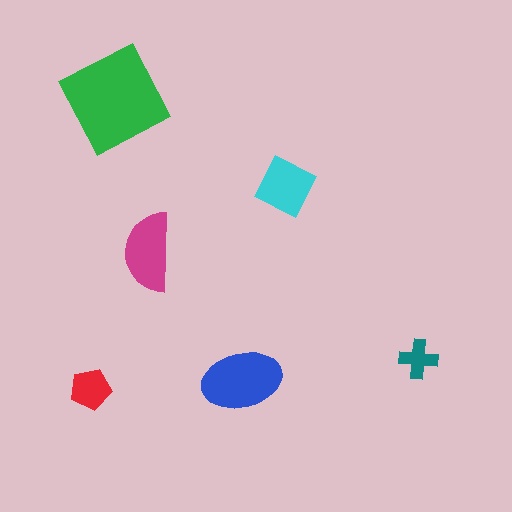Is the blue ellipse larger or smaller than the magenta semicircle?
Larger.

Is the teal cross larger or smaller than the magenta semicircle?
Smaller.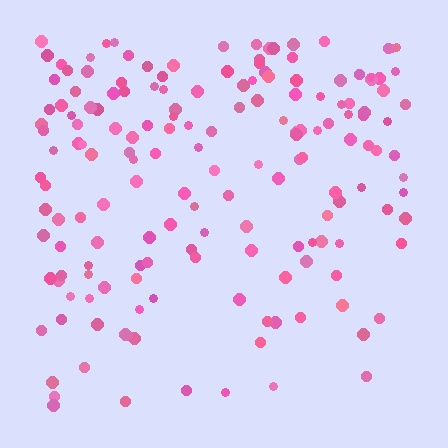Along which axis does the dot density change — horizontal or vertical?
Vertical.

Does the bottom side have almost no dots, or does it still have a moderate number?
Still a moderate number, just noticeably fewer than the top.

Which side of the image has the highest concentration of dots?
The top.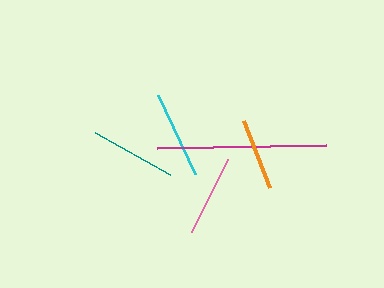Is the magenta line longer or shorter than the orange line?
The magenta line is longer than the orange line.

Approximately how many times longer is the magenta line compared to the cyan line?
The magenta line is approximately 1.9 times the length of the cyan line.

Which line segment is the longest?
The magenta line is the longest at approximately 168 pixels.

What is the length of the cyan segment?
The cyan segment is approximately 88 pixels long.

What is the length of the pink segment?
The pink segment is approximately 81 pixels long.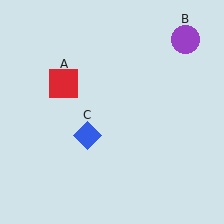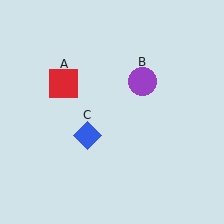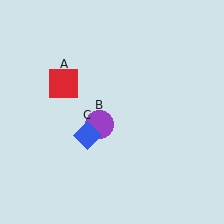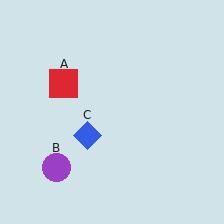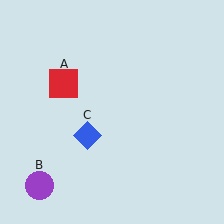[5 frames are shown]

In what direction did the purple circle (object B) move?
The purple circle (object B) moved down and to the left.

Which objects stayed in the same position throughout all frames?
Red square (object A) and blue diamond (object C) remained stationary.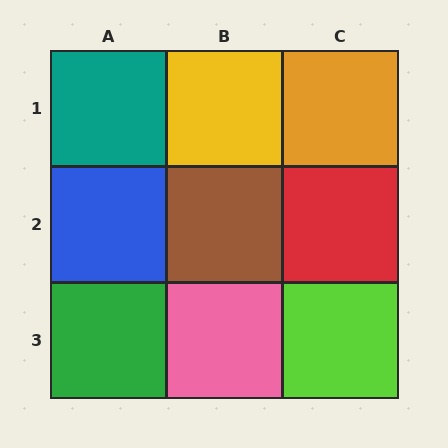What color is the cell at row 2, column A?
Blue.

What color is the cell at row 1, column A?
Teal.